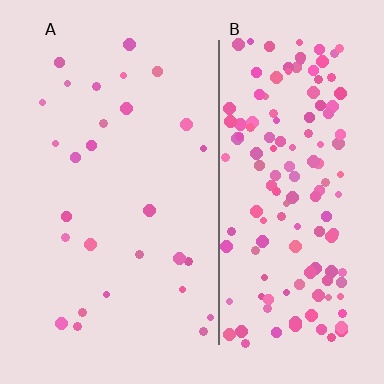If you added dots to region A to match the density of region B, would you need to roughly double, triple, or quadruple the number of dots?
Approximately quadruple.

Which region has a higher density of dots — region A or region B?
B (the right).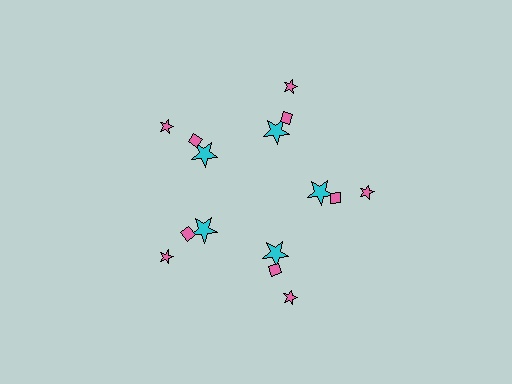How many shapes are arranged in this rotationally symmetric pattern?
There are 15 shapes, arranged in 5 groups of 3.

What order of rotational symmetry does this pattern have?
This pattern has 5-fold rotational symmetry.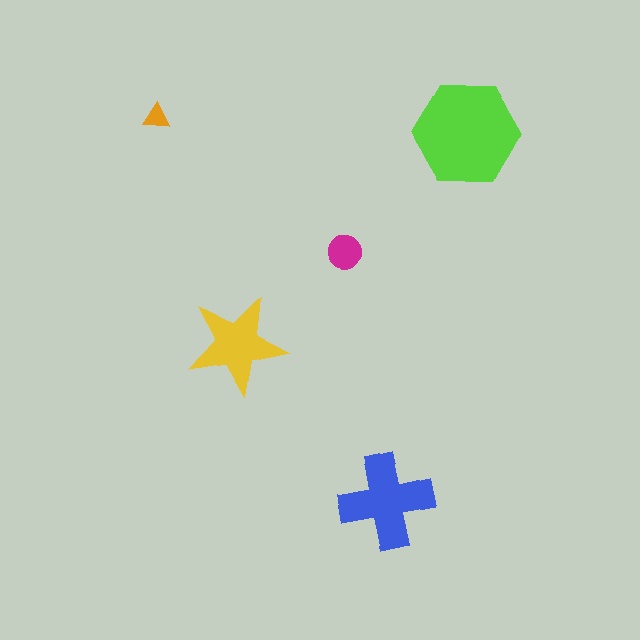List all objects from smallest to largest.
The orange triangle, the magenta circle, the yellow star, the blue cross, the lime hexagon.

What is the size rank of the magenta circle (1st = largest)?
4th.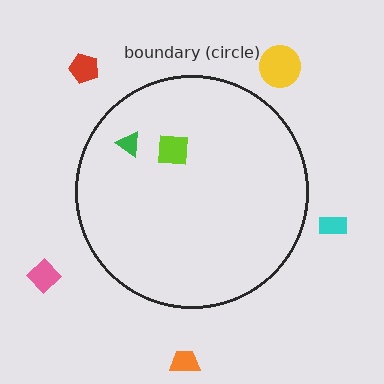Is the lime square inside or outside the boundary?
Inside.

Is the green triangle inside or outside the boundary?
Inside.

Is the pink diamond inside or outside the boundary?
Outside.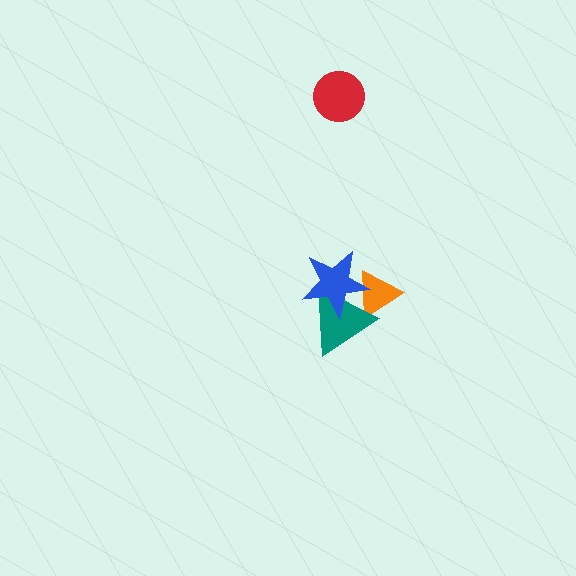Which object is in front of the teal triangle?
The blue star is in front of the teal triangle.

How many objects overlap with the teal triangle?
2 objects overlap with the teal triangle.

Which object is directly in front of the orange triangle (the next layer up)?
The teal triangle is directly in front of the orange triangle.